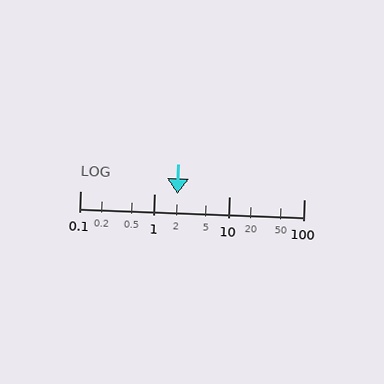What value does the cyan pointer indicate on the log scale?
The pointer indicates approximately 2.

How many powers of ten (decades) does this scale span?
The scale spans 3 decades, from 0.1 to 100.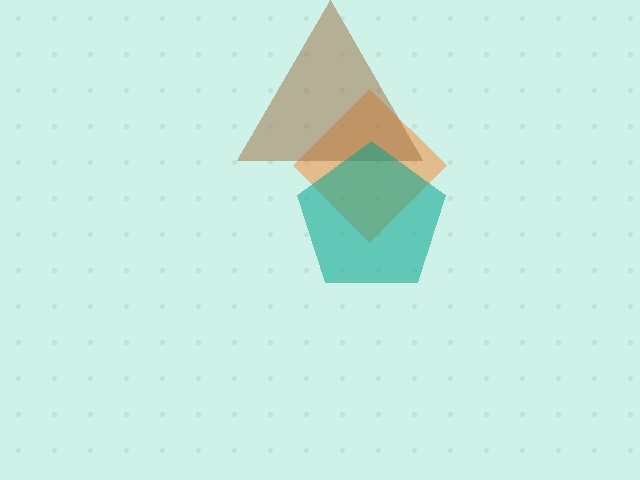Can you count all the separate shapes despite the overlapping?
Yes, there are 3 separate shapes.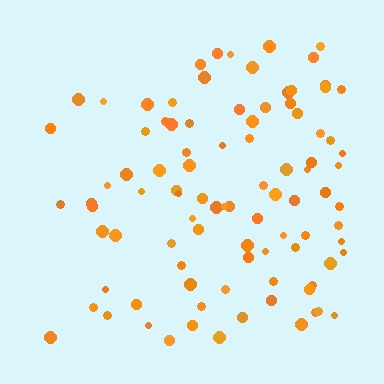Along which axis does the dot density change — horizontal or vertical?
Horizontal.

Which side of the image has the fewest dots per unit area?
The left.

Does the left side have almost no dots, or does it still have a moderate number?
Still a moderate number, just noticeably fewer than the right.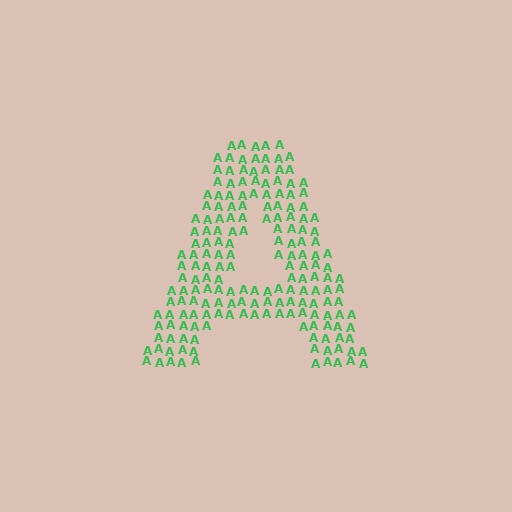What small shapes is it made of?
It is made of small letter A's.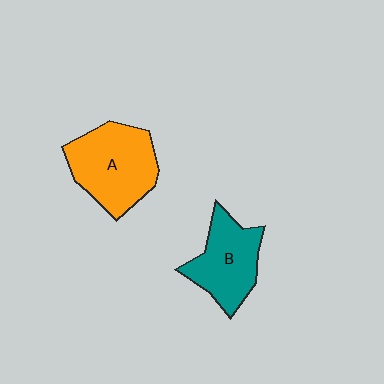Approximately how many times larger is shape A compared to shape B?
Approximately 1.3 times.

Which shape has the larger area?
Shape A (orange).